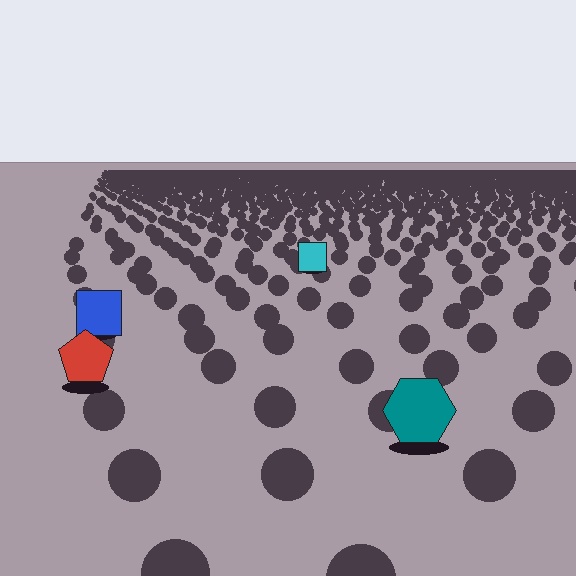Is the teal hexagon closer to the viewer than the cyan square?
Yes. The teal hexagon is closer — you can tell from the texture gradient: the ground texture is coarser near it.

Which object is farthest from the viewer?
The cyan square is farthest from the viewer. It appears smaller and the ground texture around it is denser.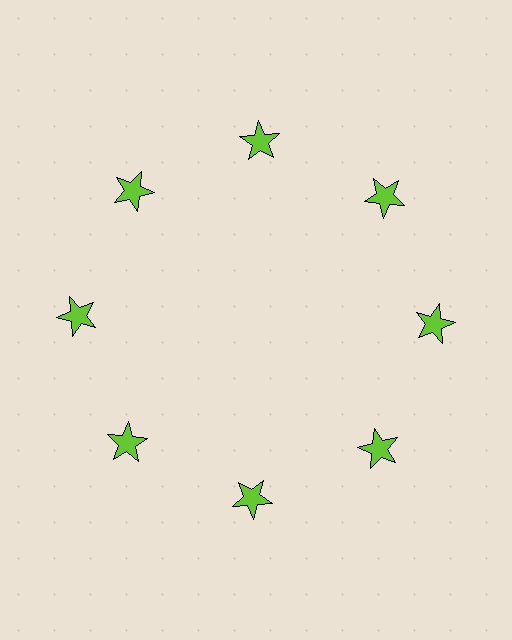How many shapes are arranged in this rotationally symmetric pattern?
There are 8 shapes, arranged in 8 groups of 1.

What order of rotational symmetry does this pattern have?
This pattern has 8-fold rotational symmetry.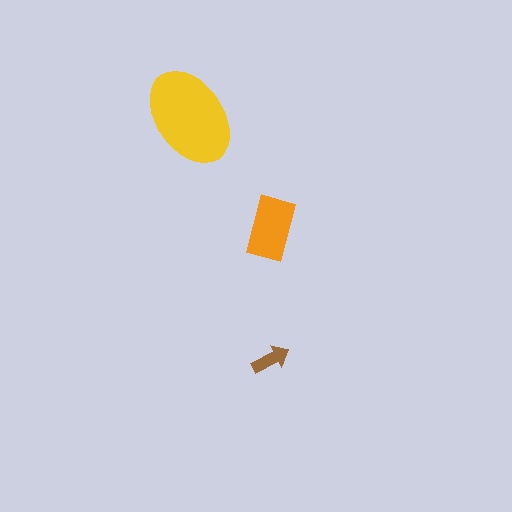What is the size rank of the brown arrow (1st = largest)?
3rd.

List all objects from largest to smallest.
The yellow ellipse, the orange rectangle, the brown arrow.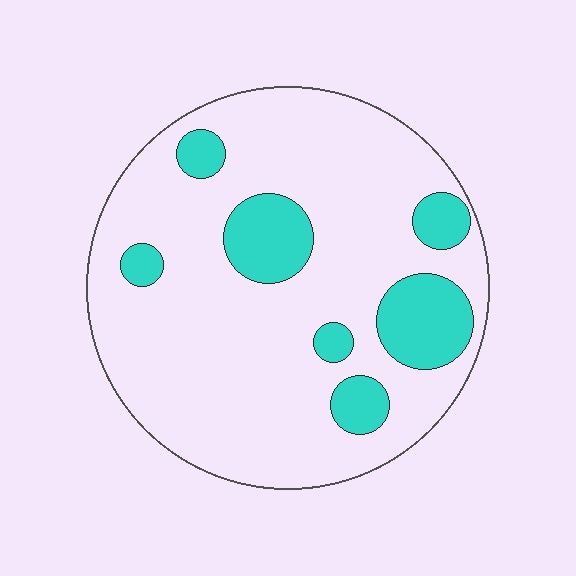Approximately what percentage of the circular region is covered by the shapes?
Approximately 20%.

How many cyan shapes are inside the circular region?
7.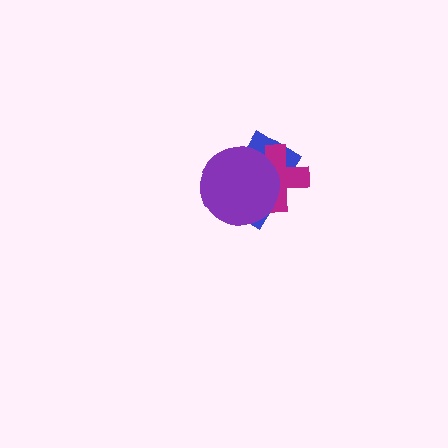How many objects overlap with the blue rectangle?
2 objects overlap with the blue rectangle.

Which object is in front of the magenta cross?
The purple circle is in front of the magenta cross.